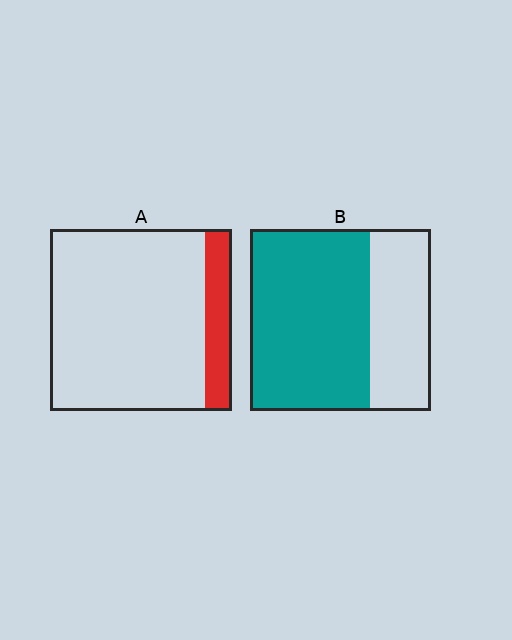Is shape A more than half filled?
No.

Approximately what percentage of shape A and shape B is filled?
A is approximately 15% and B is approximately 65%.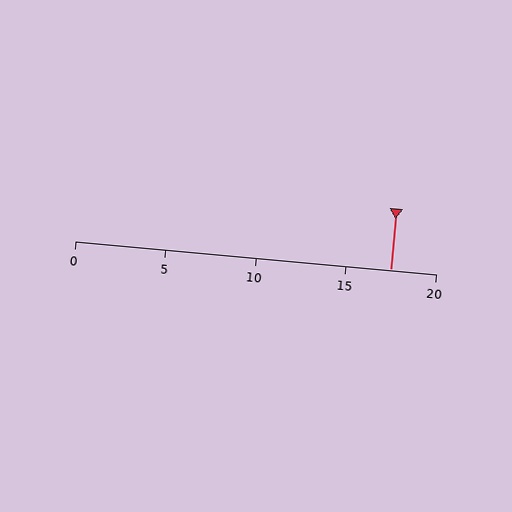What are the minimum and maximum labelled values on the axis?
The axis runs from 0 to 20.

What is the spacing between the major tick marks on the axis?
The major ticks are spaced 5 apart.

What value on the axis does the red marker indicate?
The marker indicates approximately 17.5.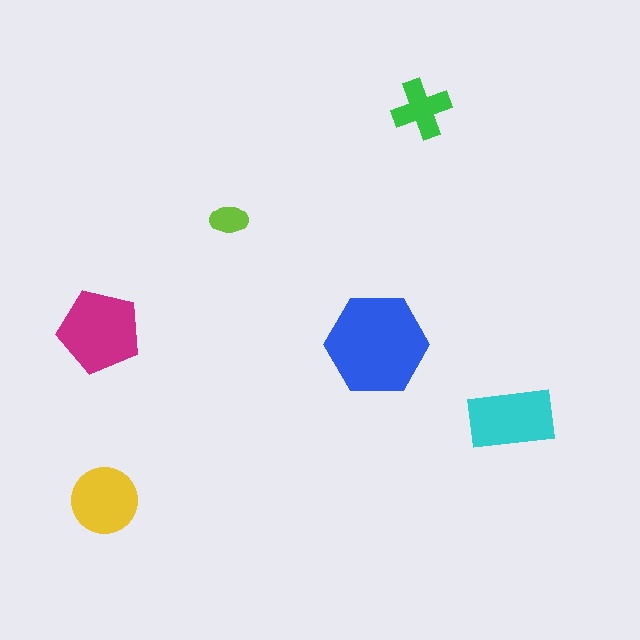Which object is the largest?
The blue hexagon.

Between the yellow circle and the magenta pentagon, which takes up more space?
The magenta pentagon.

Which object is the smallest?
The lime ellipse.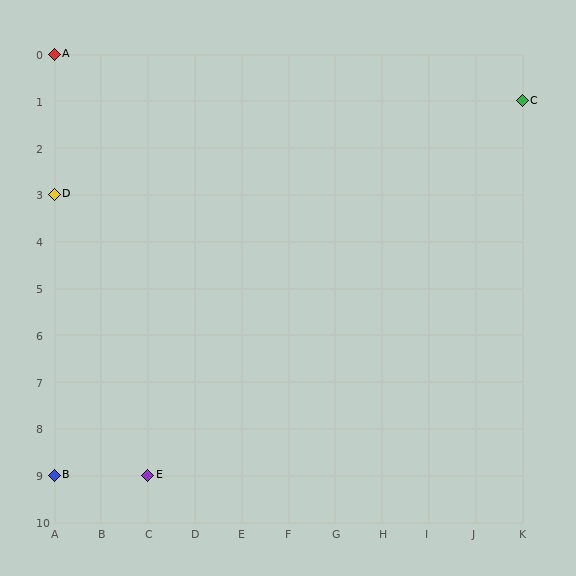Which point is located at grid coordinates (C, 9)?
Point E is at (C, 9).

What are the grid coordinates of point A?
Point A is at grid coordinates (A, 0).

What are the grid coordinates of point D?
Point D is at grid coordinates (A, 3).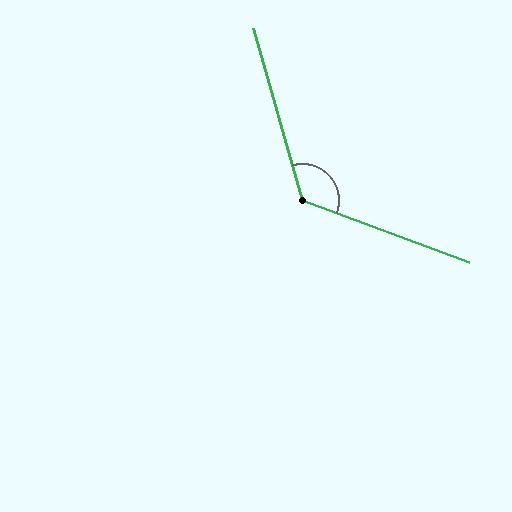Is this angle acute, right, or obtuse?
It is obtuse.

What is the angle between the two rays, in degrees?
Approximately 126 degrees.